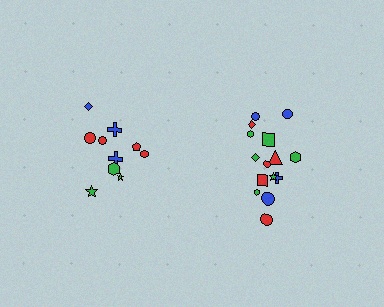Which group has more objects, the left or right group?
The right group.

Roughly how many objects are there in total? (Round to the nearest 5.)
Roughly 25 objects in total.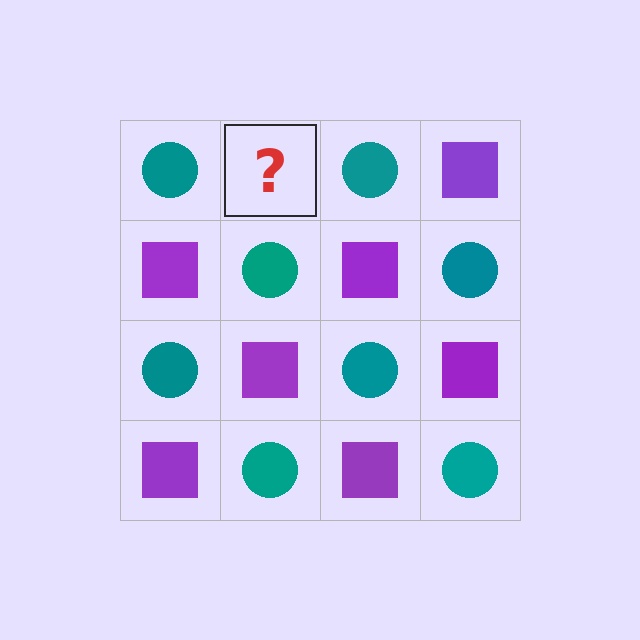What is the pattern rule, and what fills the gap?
The rule is that it alternates teal circle and purple square in a checkerboard pattern. The gap should be filled with a purple square.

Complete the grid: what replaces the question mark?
The question mark should be replaced with a purple square.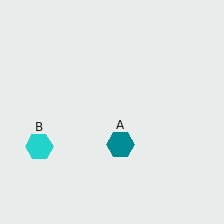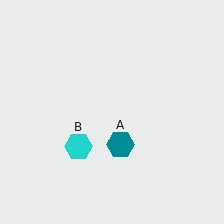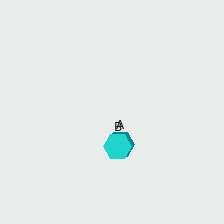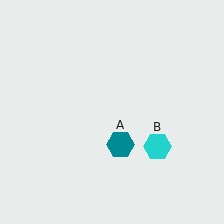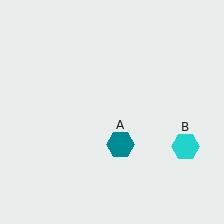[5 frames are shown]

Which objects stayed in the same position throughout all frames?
Teal hexagon (object A) remained stationary.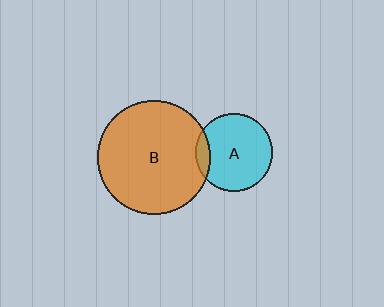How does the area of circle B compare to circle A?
Approximately 2.2 times.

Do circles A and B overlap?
Yes.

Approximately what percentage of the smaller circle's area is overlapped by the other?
Approximately 10%.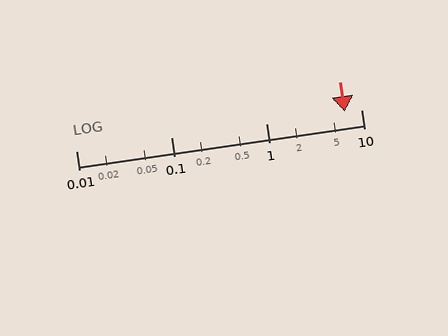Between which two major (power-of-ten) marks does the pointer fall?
The pointer is between 1 and 10.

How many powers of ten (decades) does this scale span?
The scale spans 3 decades, from 0.01 to 10.